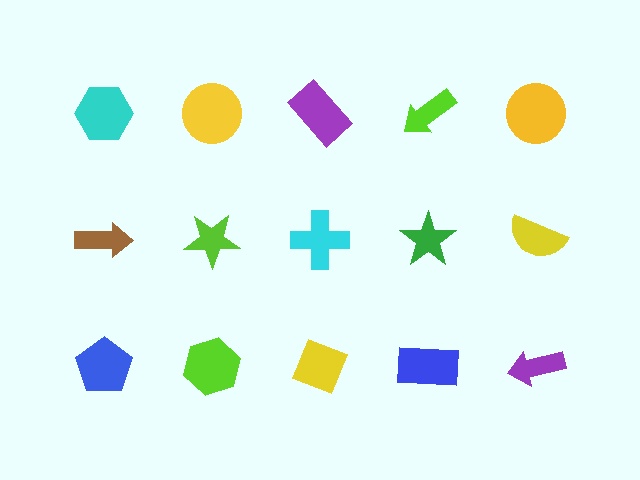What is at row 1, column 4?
A lime arrow.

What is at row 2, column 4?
A green star.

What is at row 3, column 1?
A blue pentagon.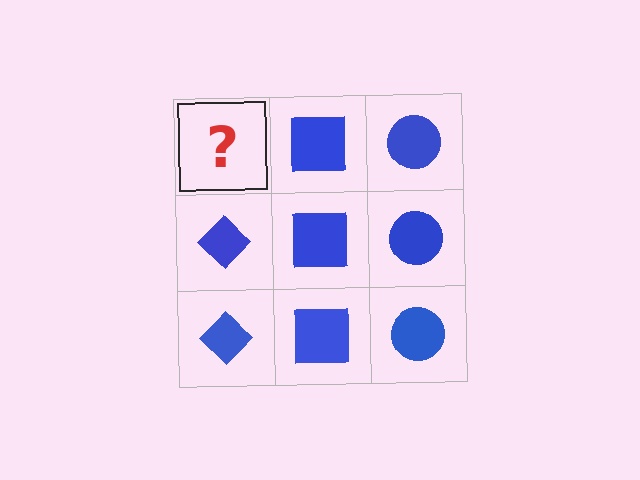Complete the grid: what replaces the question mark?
The question mark should be replaced with a blue diamond.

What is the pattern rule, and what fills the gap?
The rule is that each column has a consistent shape. The gap should be filled with a blue diamond.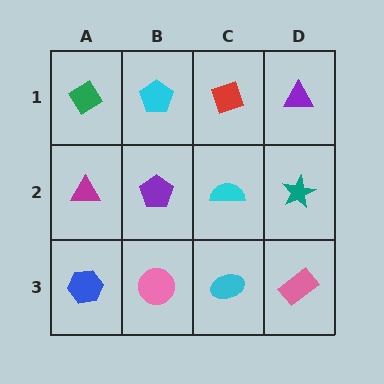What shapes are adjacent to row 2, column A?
A green diamond (row 1, column A), a blue hexagon (row 3, column A), a purple pentagon (row 2, column B).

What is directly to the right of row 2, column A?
A purple pentagon.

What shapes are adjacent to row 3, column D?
A teal star (row 2, column D), a cyan ellipse (row 3, column C).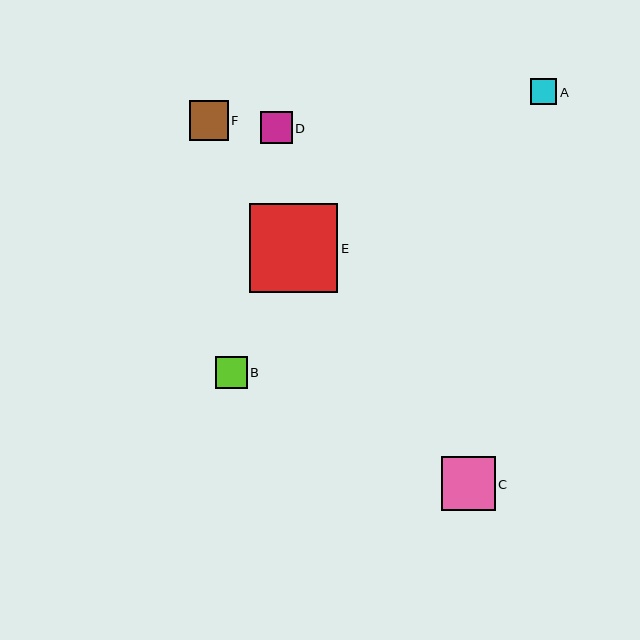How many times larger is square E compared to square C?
Square E is approximately 1.6 times the size of square C.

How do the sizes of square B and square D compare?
Square B and square D are approximately the same size.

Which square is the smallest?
Square A is the smallest with a size of approximately 26 pixels.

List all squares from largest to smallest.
From largest to smallest: E, C, F, B, D, A.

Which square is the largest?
Square E is the largest with a size of approximately 88 pixels.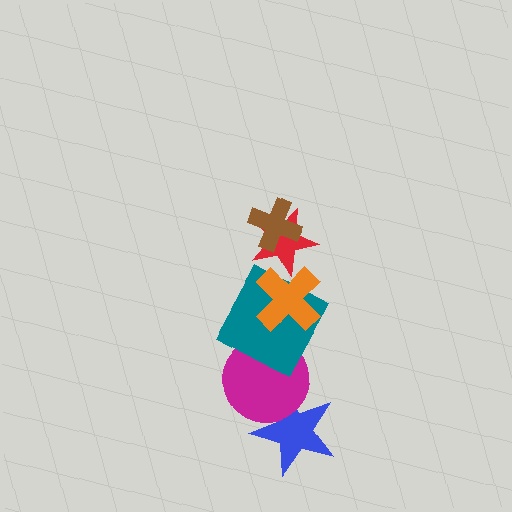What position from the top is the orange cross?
The orange cross is 3rd from the top.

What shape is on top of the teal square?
The orange cross is on top of the teal square.